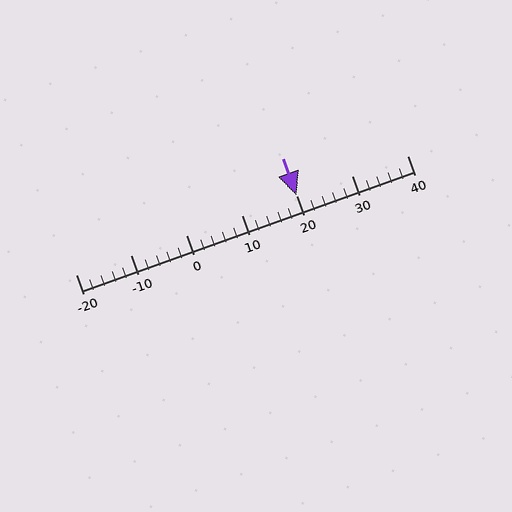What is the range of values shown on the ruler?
The ruler shows values from -20 to 40.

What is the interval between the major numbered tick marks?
The major tick marks are spaced 10 units apart.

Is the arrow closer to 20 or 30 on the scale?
The arrow is closer to 20.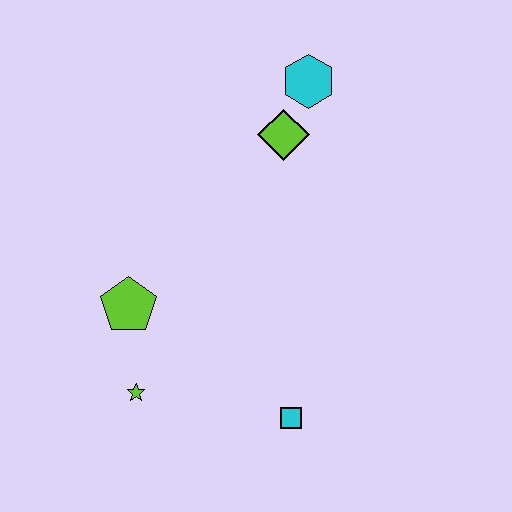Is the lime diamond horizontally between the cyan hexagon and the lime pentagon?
Yes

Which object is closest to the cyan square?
The lime star is closest to the cyan square.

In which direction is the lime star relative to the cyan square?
The lime star is to the left of the cyan square.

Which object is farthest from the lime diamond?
The lime star is farthest from the lime diamond.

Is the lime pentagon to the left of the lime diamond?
Yes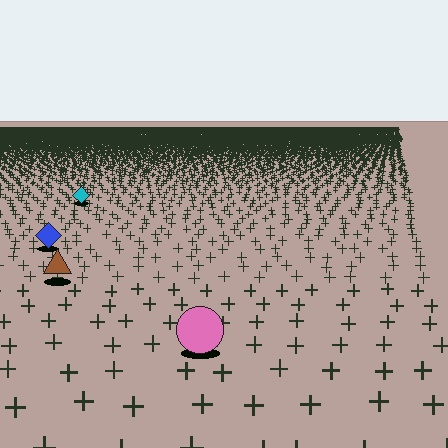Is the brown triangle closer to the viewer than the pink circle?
No. The pink circle is closer — you can tell from the texture gradient: the ground texture is coarser near it.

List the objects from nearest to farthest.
From nearest to farthest: the pink circle, the brown triangle, the blue diamond, the cyan diamond.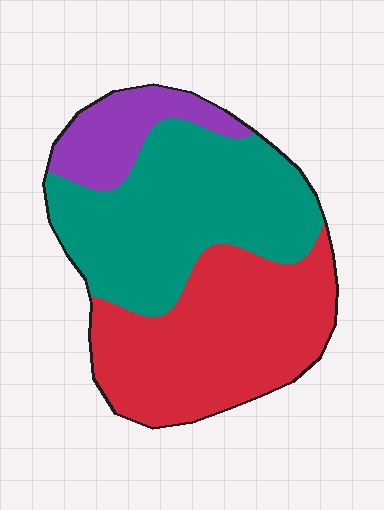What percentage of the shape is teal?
Teal covers about 45% of the shape.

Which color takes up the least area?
Purple, at roughly 15%.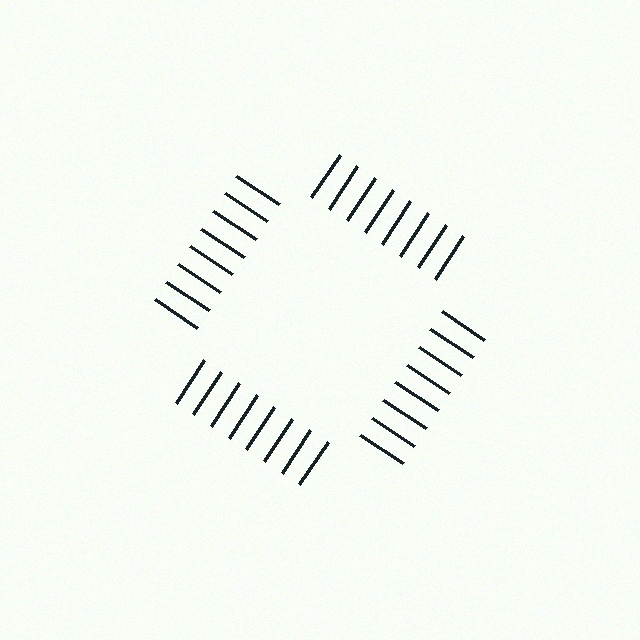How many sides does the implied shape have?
4 sides — the line-ends trace a square.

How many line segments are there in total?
32 — 8 along each of the 4 edges.